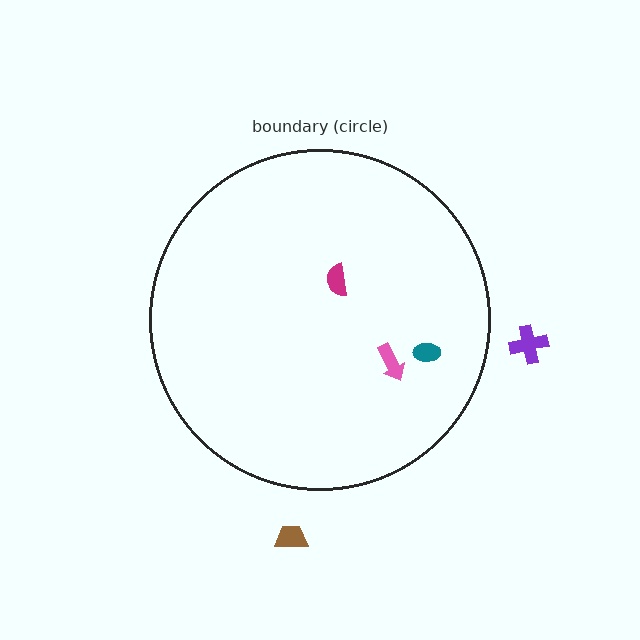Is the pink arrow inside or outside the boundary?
Inside.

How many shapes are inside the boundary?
3 inside, 2 outside.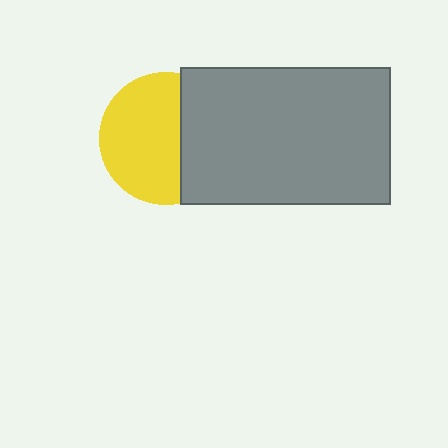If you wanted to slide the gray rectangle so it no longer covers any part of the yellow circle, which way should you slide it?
Slide it right — that is the most direct way to separate the two shapes.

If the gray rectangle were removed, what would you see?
You would see the complete yellow circle.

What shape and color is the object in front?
The object in front is a gray rectangle.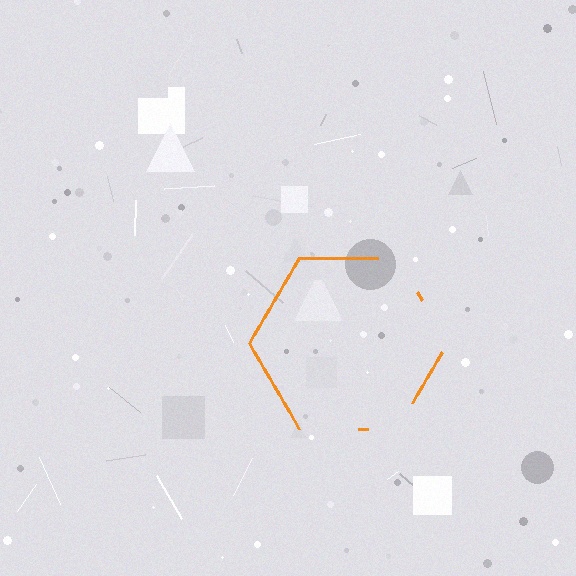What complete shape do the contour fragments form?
The contour fragments form a hexagon.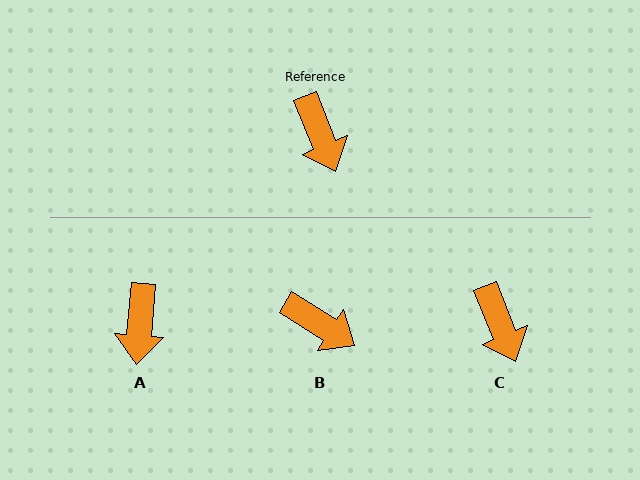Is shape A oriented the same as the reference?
No, it is off by about 27 degrees.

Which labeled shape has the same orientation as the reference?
C.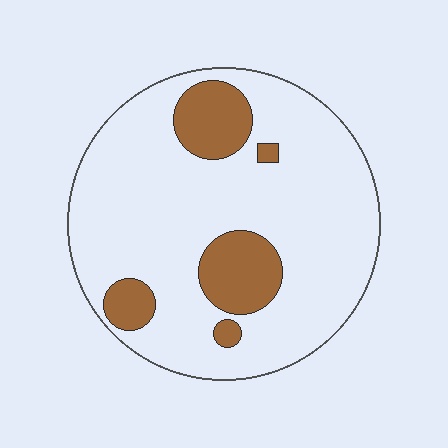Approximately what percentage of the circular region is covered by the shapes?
Approximately 20%.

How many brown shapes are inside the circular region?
5.